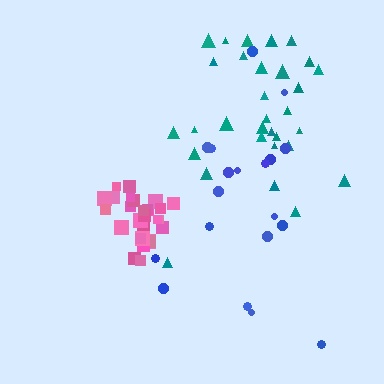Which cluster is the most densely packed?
Pink.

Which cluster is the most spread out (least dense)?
Blue.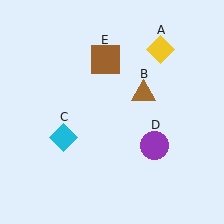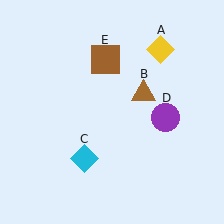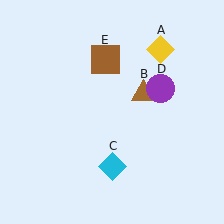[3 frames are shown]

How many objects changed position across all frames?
2 objects changed position: cyan diamond (object C), purple circle (object D).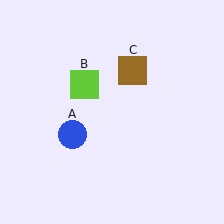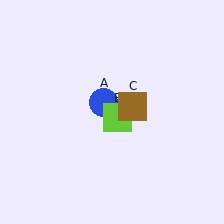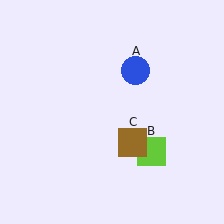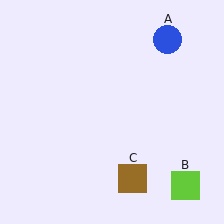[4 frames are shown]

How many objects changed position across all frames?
3 objects changed position: blue circle (object A), lime square (object B), brown square (object C).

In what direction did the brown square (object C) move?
The brown square (object C) moved down.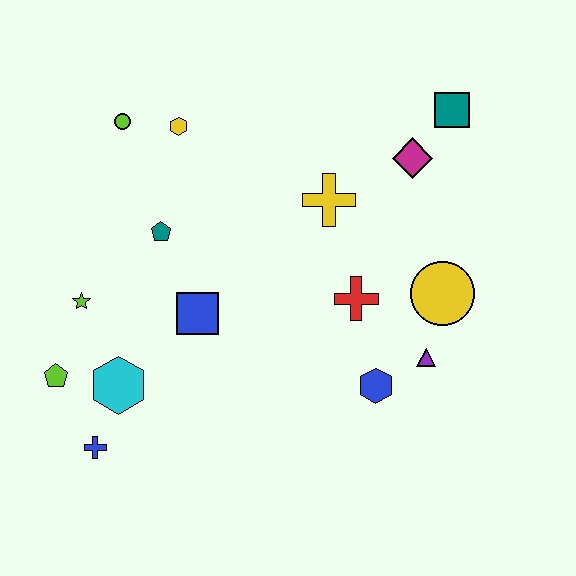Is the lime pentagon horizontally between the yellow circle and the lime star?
No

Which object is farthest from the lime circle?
The purple triangle is farthest from the lime circle.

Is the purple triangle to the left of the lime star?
No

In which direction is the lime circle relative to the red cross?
The lime circle is to the left of the red cross.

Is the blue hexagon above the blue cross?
Yes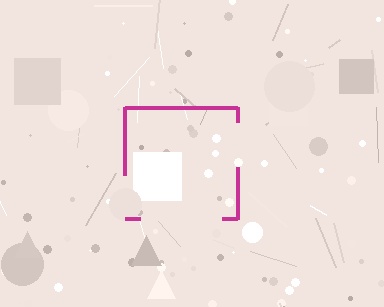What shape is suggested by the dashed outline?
The dashed outline suggests a square.